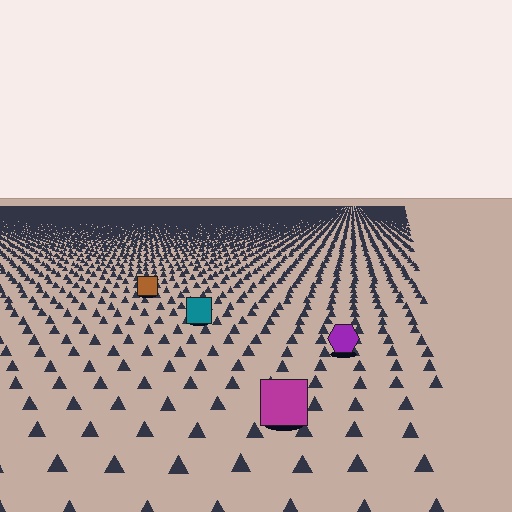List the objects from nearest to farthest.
From nearest to farthest: the magenta square, the purple hexagon, the teal square, the brown square.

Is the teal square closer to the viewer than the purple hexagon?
No. The purple hexagon is closer — you can tell from the texture gradient: the ground texture is coarser near it.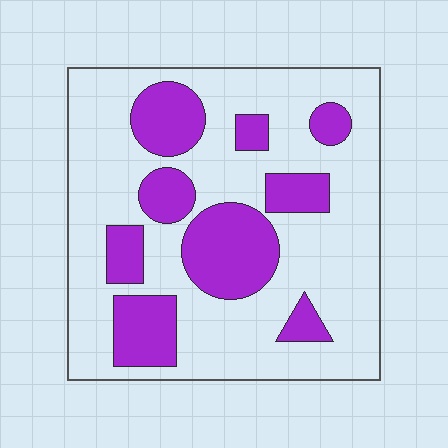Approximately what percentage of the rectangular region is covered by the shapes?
Approximately 30%.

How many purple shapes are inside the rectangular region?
9.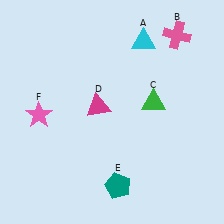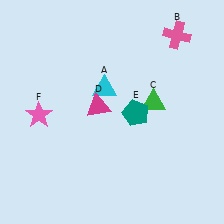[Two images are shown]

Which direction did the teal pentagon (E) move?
The teal pentagon (E) moved up.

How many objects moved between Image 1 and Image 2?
2 objects moved between the two images.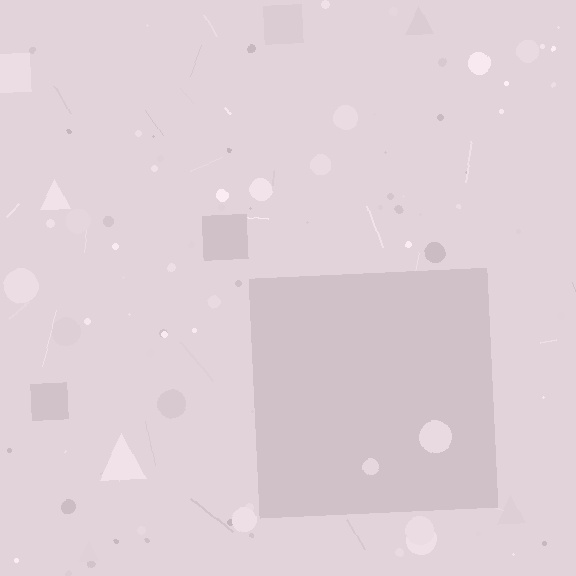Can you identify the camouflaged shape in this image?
The camouflaged shape is a square.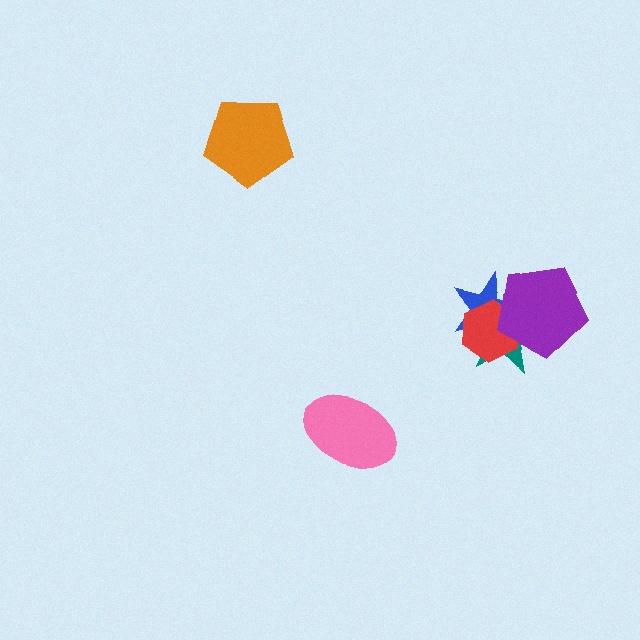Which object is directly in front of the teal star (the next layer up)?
The blue star is directly in front of the teal star.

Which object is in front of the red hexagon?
The purple pentagon is in front of the red hexagon.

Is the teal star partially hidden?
Yes, it is partially covered by another shape.